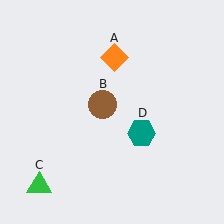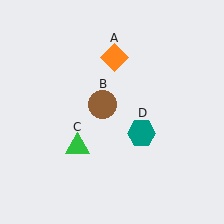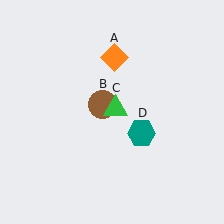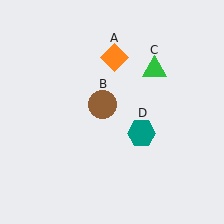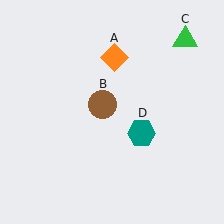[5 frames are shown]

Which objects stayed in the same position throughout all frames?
Orange diamond (object A) and brown circle (object B) and teal hexagon (object D) remained stationary.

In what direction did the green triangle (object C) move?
The green triangle (object C) moved up and to the right.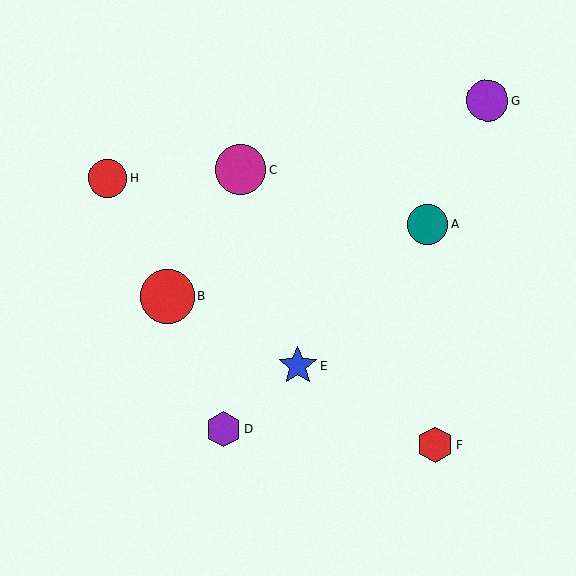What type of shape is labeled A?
Shape A is a teal circle.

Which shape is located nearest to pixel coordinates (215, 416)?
The purple hexagon (labeled D) at (223, 429) is nearest to that location.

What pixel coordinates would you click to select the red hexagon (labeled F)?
Click at (435, 445) to select the red hexagon F.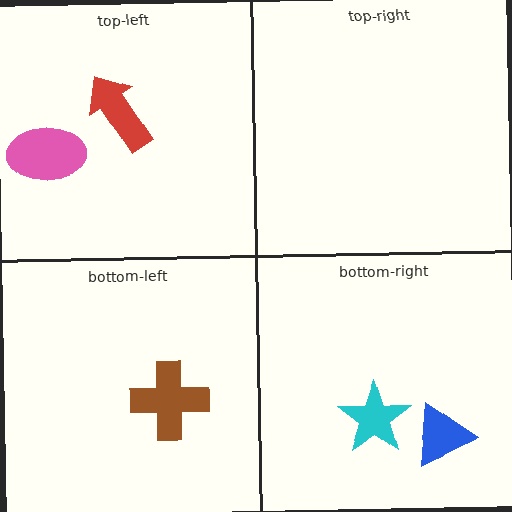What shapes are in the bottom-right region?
The blue triangle, the cyan star.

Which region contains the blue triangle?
The bottom-right region.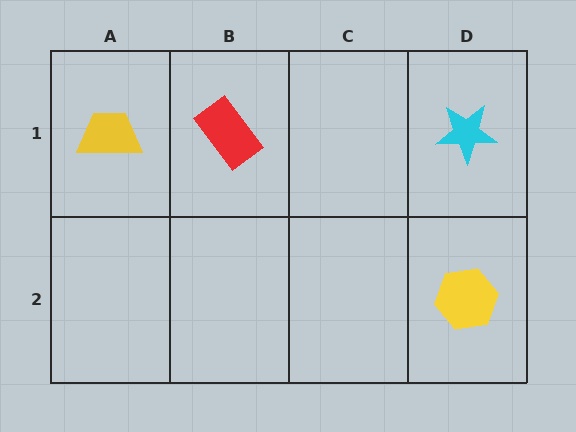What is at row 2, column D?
A yellow hexagon.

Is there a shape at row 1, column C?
No, that cell is empty.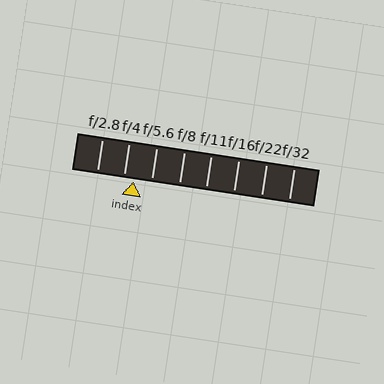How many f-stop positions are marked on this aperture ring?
There are 8 f-stop positions marked.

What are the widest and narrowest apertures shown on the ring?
The widest aperture shown is f/2.8 and the narrowest is f/32.